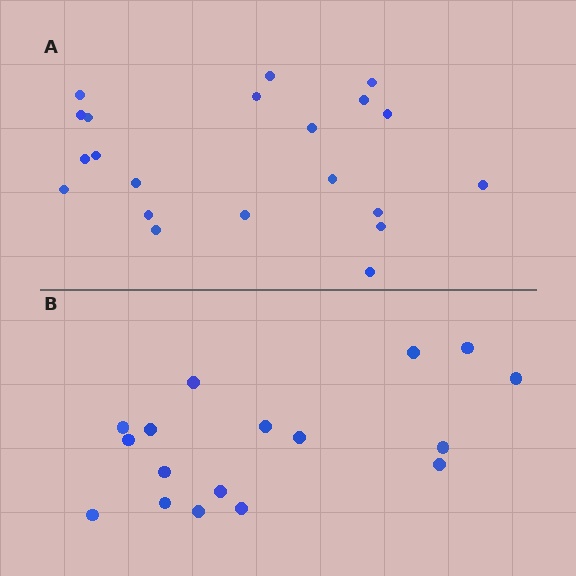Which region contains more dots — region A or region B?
Region A (the top region) has more dots.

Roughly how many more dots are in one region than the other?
Region A has about 4 more dots than region B.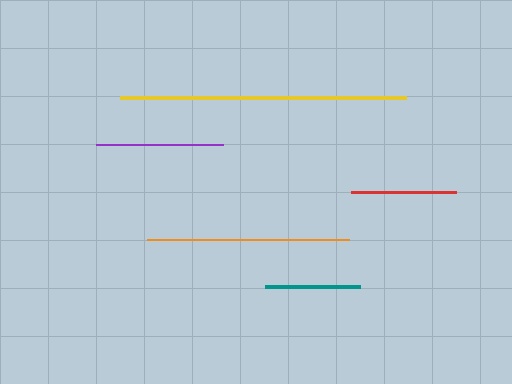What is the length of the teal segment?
The teal segment is approximately 96 pixels long.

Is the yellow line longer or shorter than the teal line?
The yellow line is longer than the teal line.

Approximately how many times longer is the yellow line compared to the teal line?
The yellow line is approximately 3.0 times the length of the teal line.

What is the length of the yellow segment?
The yellow segment is approximately 286 pixels long.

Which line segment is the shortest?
The teal line is the shortest at approximately 96 pixels.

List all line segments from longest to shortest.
From longest to shortest: yellow, orange, purple, red, teal.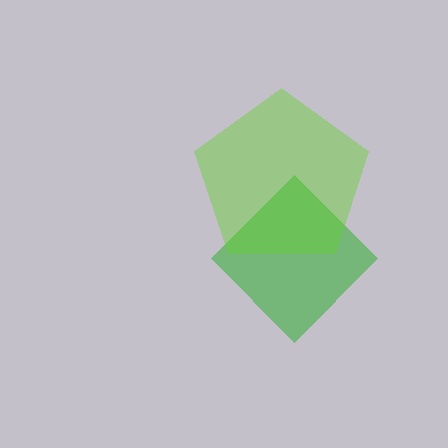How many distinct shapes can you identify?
There are 2 distinct shapes: a green diamond, a lime pentagon.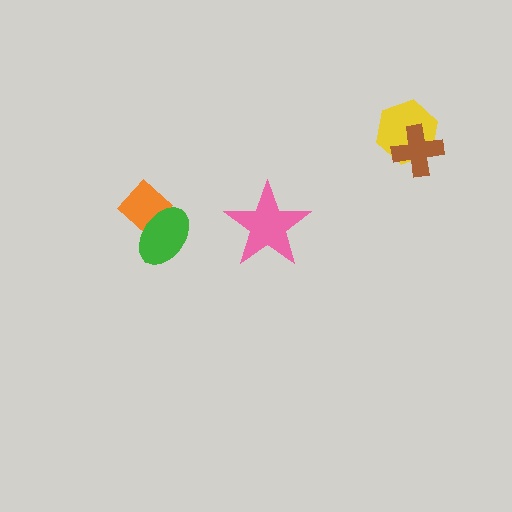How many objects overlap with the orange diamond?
1 object overlaps with the orange diamond.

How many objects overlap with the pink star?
0 objects overlap with the pink star.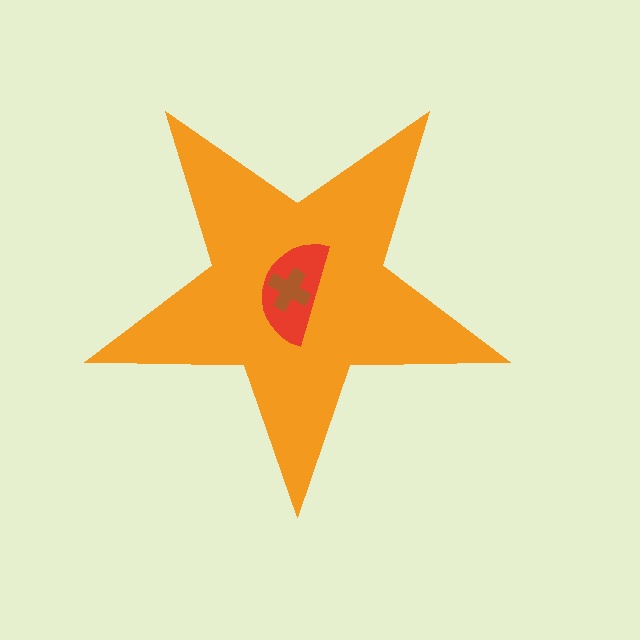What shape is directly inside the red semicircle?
The brown cross.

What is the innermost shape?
The brown cross.